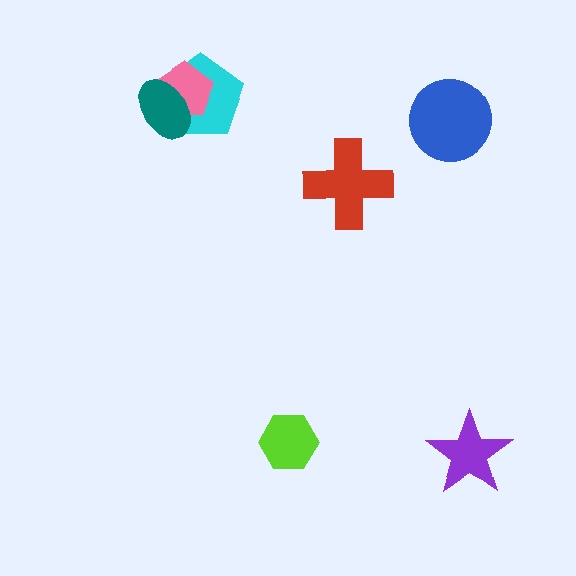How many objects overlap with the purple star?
0 objects overlap with the purple star.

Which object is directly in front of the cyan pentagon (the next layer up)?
The pink pentagon is directly in front of the cyan pentagon.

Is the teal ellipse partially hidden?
No, no other shape covers it.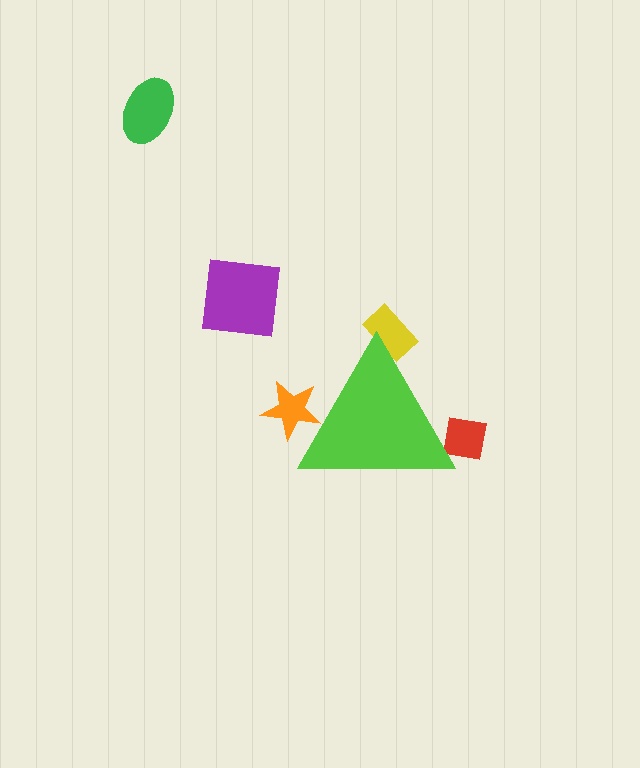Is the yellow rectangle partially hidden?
Yes, the yellow rectangle is partially hidden behind the lime triangle.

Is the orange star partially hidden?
Yes, the orange star is partially hidden behind the lime triangle.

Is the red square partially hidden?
Yes, the red square is partially hidden behind the lime triangle.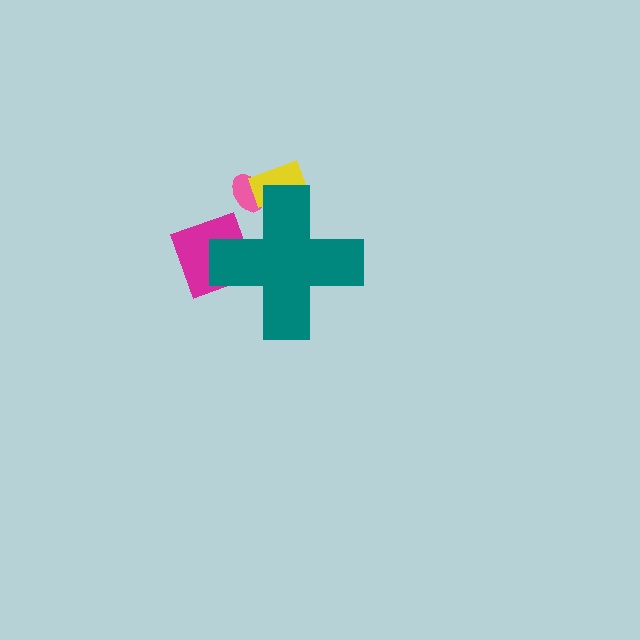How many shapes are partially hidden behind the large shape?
4 shapes are partially hidden.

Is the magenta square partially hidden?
Yes, the magenta square is partially hidden behind the teal cross.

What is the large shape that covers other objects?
A teal cross.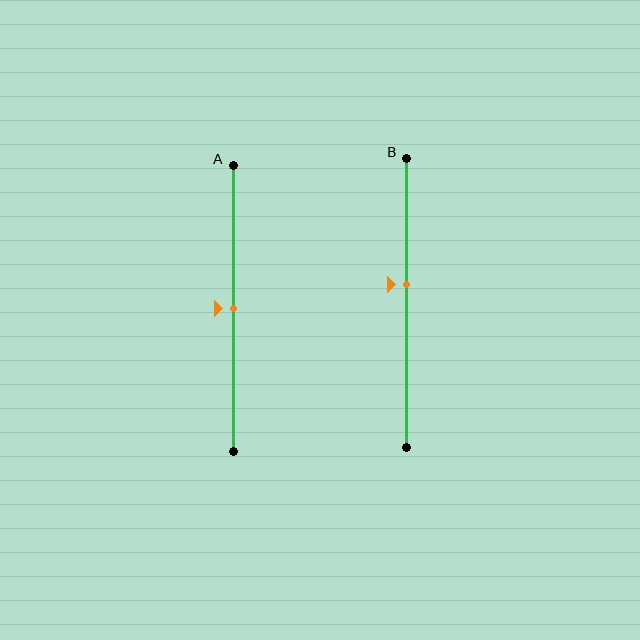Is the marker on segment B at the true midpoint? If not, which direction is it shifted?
No, the marker on segment B is shifted upward by about 6% of the segment length.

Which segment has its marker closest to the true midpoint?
Segment A has its marker closest to the true midpoint.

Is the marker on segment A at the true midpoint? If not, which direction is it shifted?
Yes, the marker on segment A is at the true midpoint.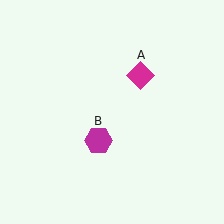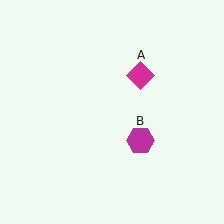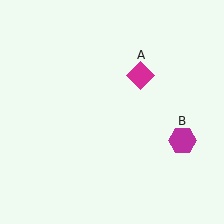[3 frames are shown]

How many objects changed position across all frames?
1 object changed position: magenta hexagon (object B).